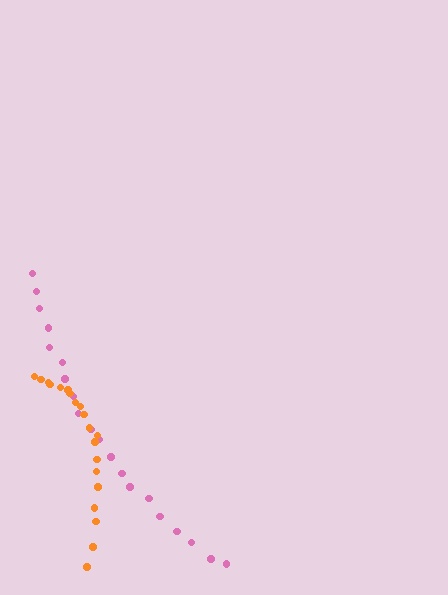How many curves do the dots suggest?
There are 2 distinct paths.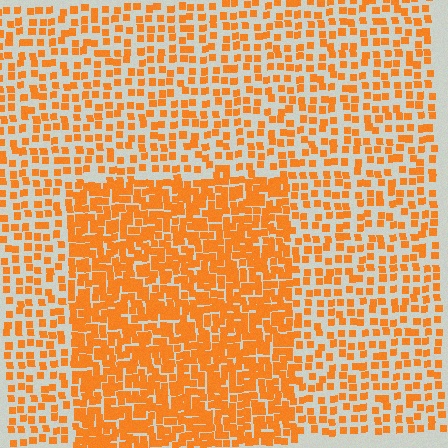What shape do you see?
I see a rectangle.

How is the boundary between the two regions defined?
The boundary is defined by a change in element density (approximately 2.1x ratio). All elements are the same color, size, and shape.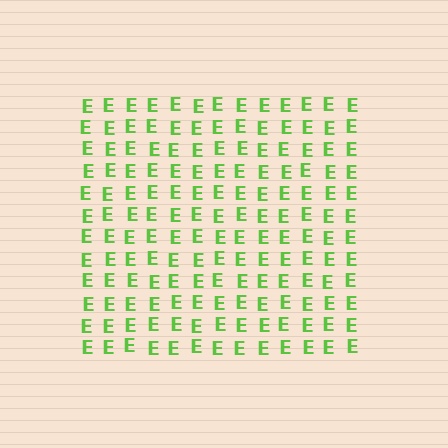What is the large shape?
The large shape is a square.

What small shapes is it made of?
It is made of small letter E's.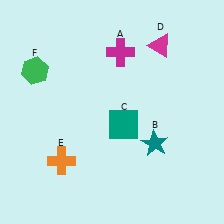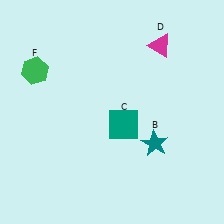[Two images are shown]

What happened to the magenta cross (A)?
The magenta cross (A) was removed in Image 2. It was in the top-right area of Image 1.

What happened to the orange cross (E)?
The orange cross (E) was removed in Image 2. It was in the bottom-left area of Image 1.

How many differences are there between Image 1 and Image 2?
There are 2 differences between the two images.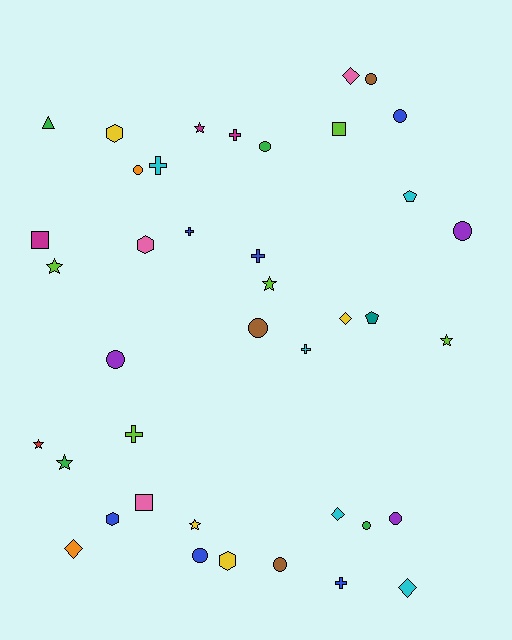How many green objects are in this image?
There are 4 green objects.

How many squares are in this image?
There are 3 squares.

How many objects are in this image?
There are 40 objects.